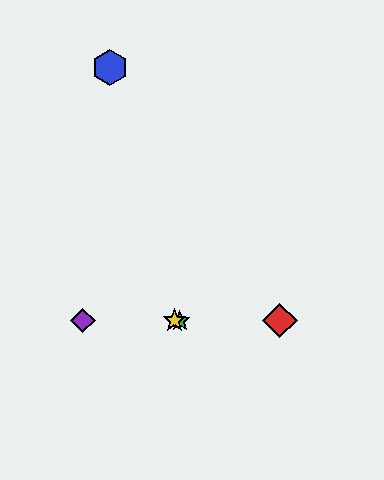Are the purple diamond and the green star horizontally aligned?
Yes, both are at y≈321.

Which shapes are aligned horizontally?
The red diamond, the green star, the yellow star, the purple diamond are aligned horizontally.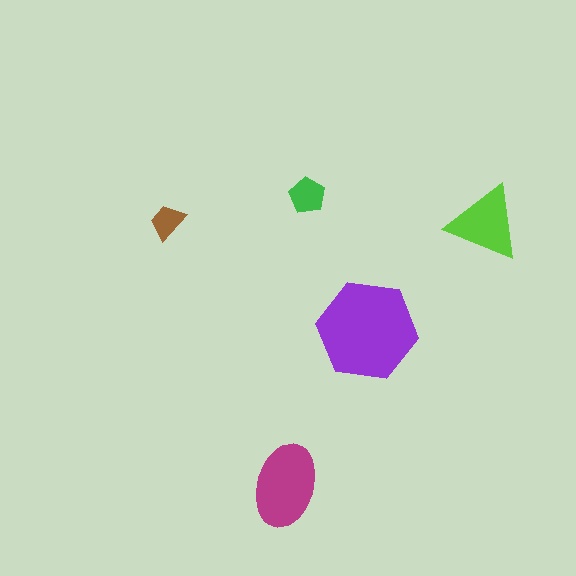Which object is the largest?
The purple hexagon.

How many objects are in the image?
There are 5 objects in the image.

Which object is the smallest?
The brown trapezoid.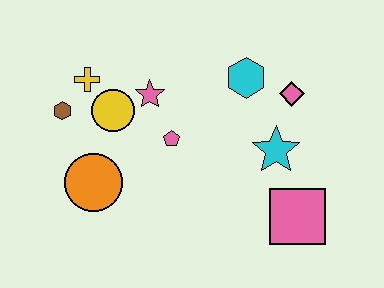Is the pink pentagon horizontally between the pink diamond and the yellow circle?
Yes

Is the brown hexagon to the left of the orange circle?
Yes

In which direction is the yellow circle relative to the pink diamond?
The yellow circle is to the left of the pink diamond.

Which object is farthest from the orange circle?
The pink diamond is farthest from the orange circle.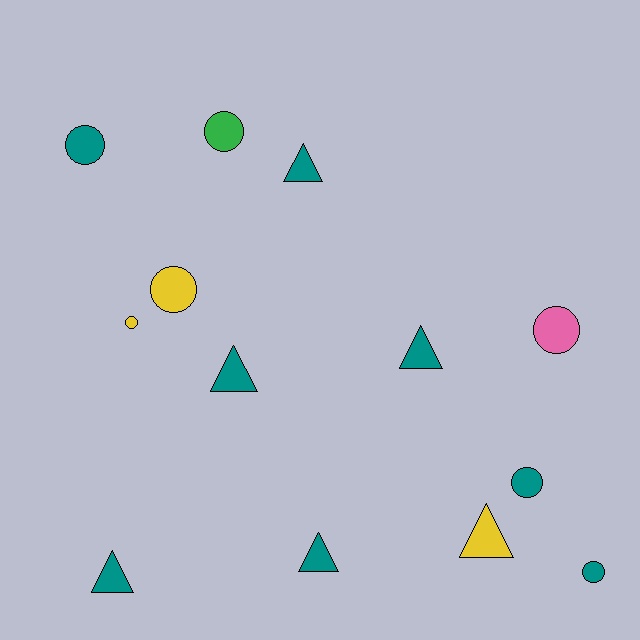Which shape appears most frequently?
Circle, with 7 objects.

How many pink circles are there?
There is 1 pink circle.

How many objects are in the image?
There are 13 objects.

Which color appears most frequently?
Teal, with 8 objects.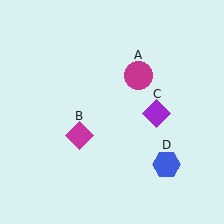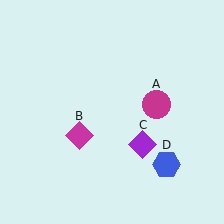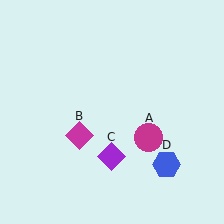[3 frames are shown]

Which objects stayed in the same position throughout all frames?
Magenta diamond (object B) and blue hexagon (object D) remained stationary.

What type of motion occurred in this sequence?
The magenta circle (object A), purple diamond (object C) rotated clockwise around the center of the scene.